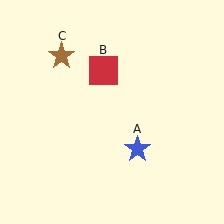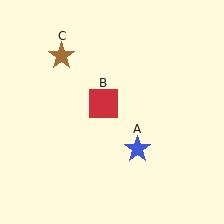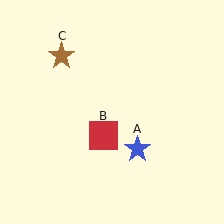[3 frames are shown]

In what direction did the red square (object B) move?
The red square (object B) moved down.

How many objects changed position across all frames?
1 object changed position: red square (object B).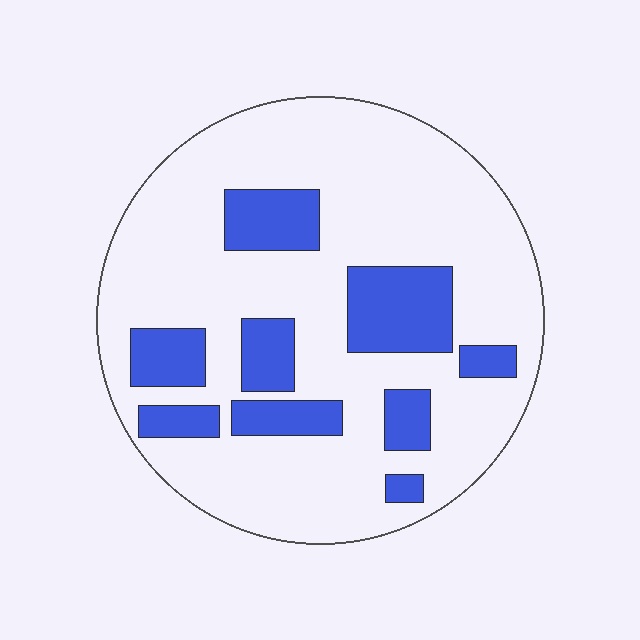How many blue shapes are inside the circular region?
9.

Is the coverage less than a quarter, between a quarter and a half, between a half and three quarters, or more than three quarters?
Less than a quarter.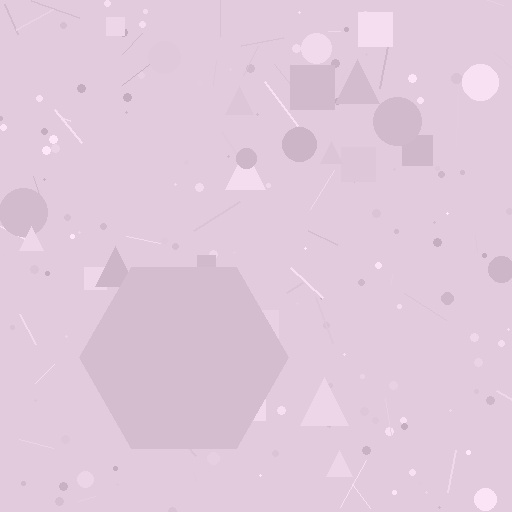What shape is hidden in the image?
A hexagon is hidden in the image.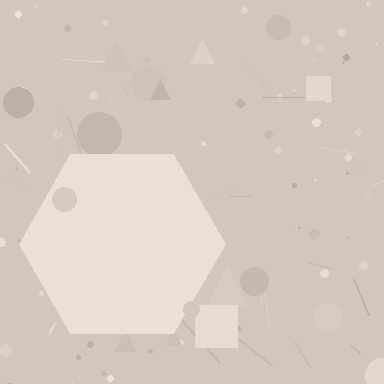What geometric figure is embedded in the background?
A hexagon is embedded in the background.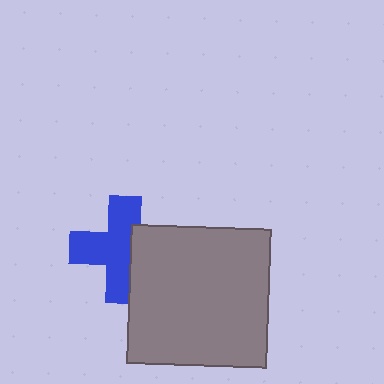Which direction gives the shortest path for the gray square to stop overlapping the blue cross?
Moving right gives the shortest separation.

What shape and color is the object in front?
The object in front is a gray square.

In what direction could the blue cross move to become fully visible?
The blue cross could move left. That would shift it out from behind the gray square entirely.